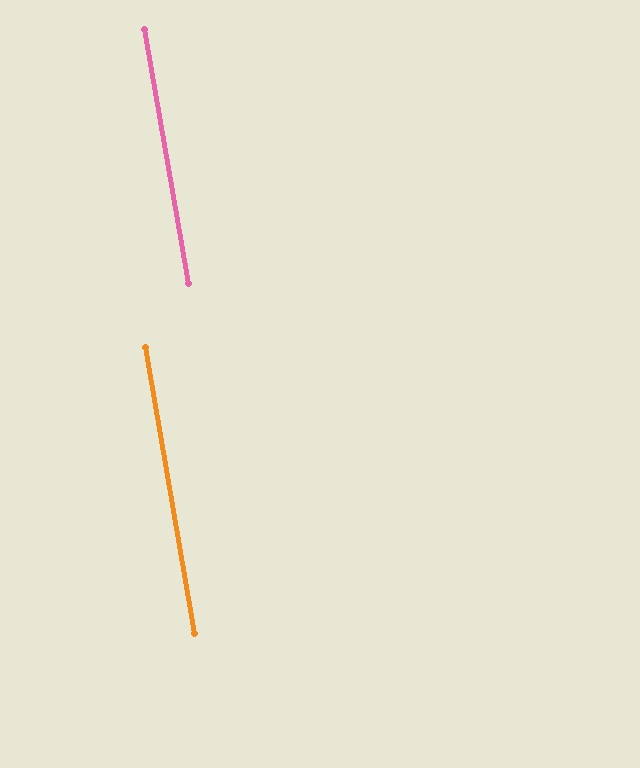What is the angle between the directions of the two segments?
Approximately 0 degrees.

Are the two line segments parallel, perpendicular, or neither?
Parallel — their directions differ by only 0.2°.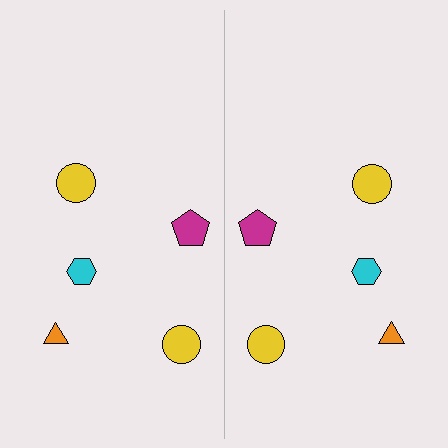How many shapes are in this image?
There are 10 shapes in this image.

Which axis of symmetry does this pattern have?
The pattern has a vertical axis of symmetry running through the center of the image.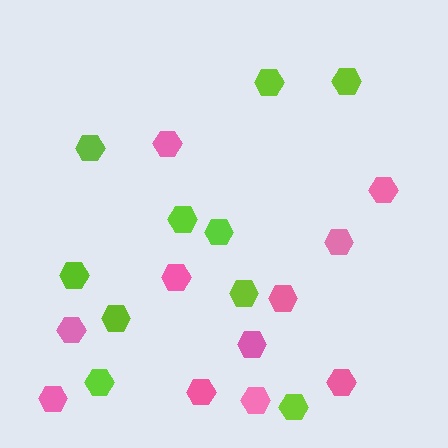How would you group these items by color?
There are 2 groups: one group of pink hexagons (11) and one group of lime hexagons (10).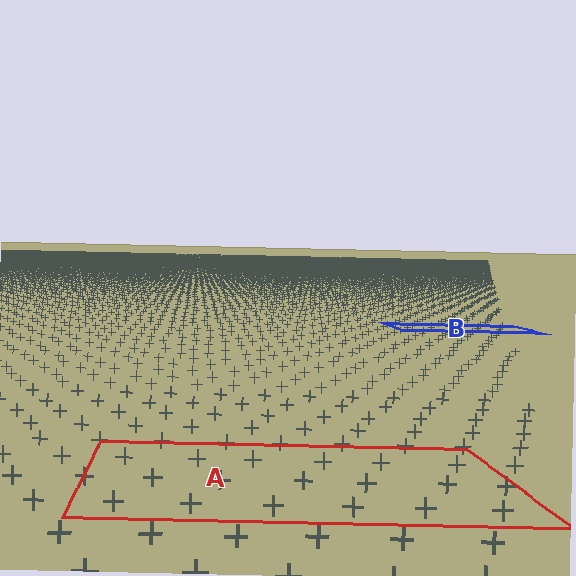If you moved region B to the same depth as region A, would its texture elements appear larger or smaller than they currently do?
They would appear larger. At a closer depth, the same texture elements are projected at a bigger on-screen size.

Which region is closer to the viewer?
Region A is closer. The texture elements there are larger and more spread out.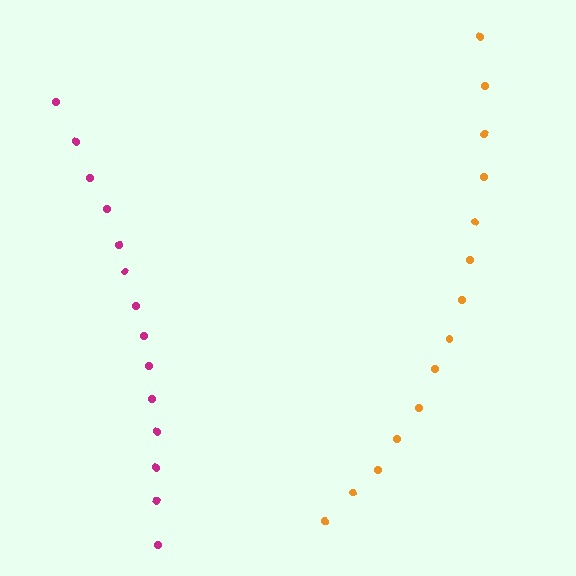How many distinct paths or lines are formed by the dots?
There are 2 distinct paths.